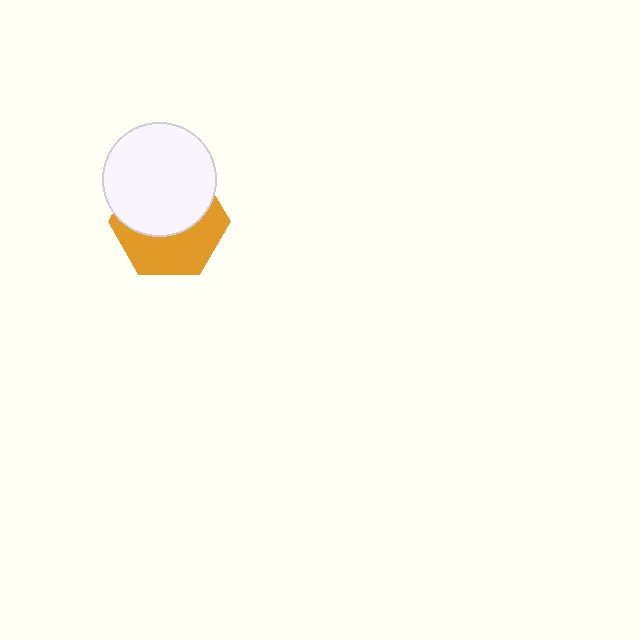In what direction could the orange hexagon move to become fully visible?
The orange hexagon could move down. That would shift it out from behind the white circle entirely.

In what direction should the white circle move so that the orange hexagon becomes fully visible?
The white circle should move up. That is the shortest direction to clear the overlap and leave the orange hexagon fully visible.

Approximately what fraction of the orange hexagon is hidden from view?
Roughly 53% of the orange hexagon is hidden behind the white circle.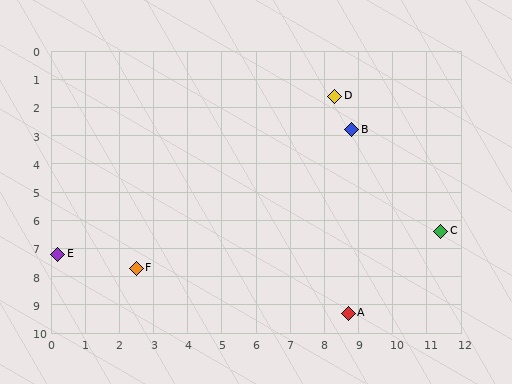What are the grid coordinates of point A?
Point A is at approximately (8.7, 9.3).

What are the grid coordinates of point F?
Point F is at approximately (2.5, 7.7).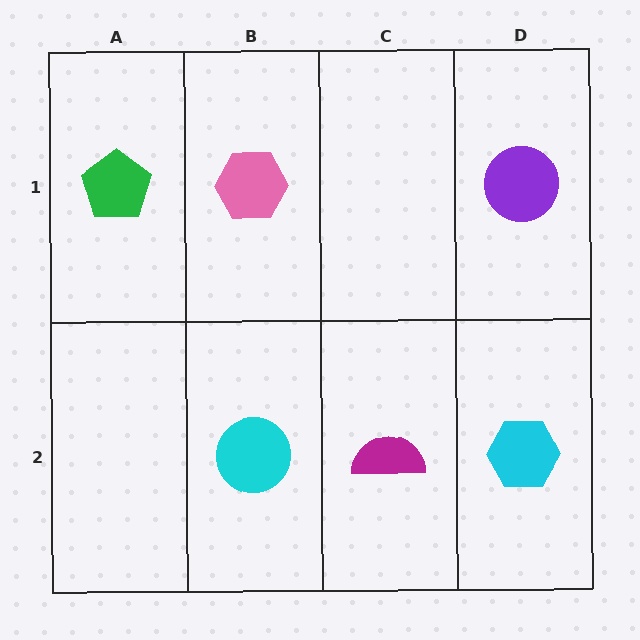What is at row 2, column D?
A cyan hexagon.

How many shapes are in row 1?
3 shapes.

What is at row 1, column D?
A purple circle.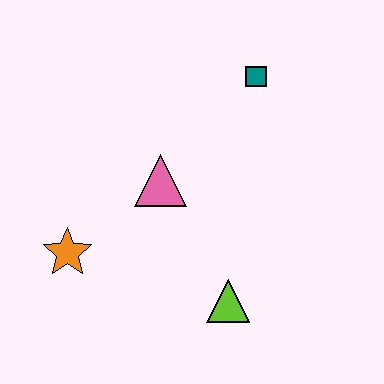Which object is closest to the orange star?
The pink triangle is closest to the orange star.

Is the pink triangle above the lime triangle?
Yes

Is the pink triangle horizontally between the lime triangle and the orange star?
Yes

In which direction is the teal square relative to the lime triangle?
The teal square is above the lime triangle.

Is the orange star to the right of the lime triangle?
No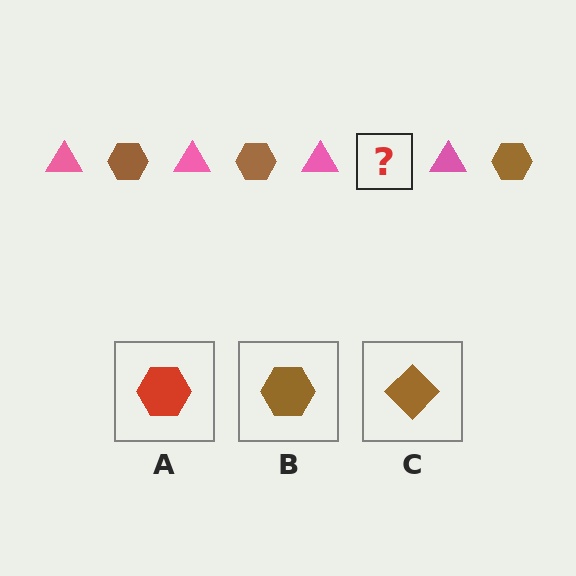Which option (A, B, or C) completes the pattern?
B.